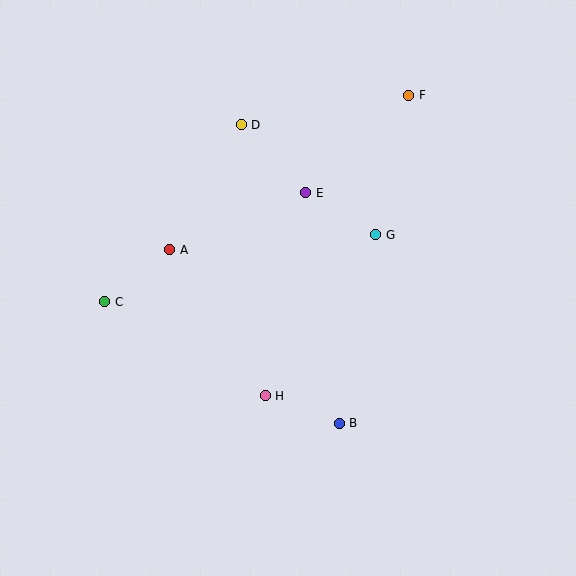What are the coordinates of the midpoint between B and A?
The midpoint between B and A is at (254, 336).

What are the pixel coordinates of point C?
Point C is at (105, 302).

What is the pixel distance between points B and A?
The distance between B and A is 243 pixels.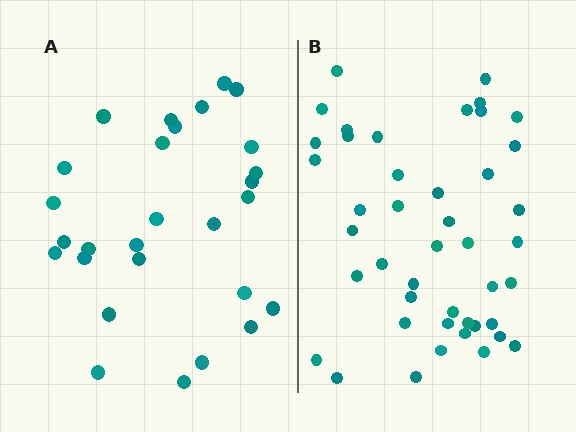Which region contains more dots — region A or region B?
Region B (the right region) has more dots.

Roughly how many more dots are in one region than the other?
Region B has approximately 15 more dots than region A.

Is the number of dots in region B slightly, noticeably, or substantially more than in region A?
Region B has substantially more. The ratio is roughly 1.6 to 1.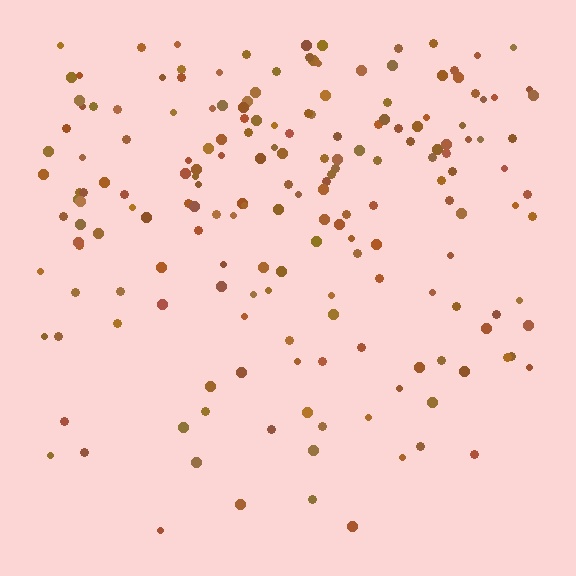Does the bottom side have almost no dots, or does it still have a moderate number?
Still a moderate number, just noticeably fewer than the top.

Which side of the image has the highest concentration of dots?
The top.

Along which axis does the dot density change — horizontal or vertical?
Vertical.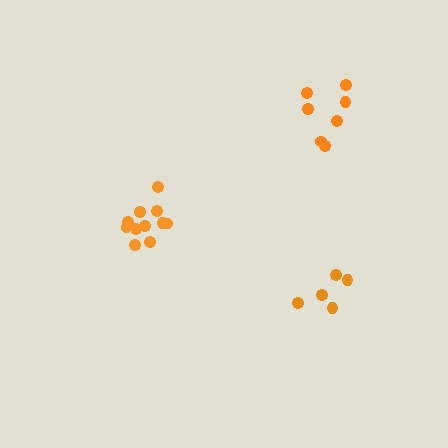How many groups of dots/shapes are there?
There are 3 groups.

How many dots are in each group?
Group 1: 5 dots, Group 2: 11 dots, Group 3: 7 dots (23 total).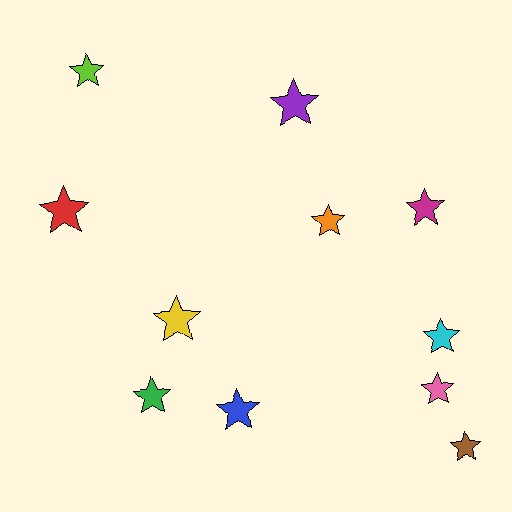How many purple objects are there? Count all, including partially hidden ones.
There is 1 purple object.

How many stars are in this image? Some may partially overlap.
There are 11 stars.